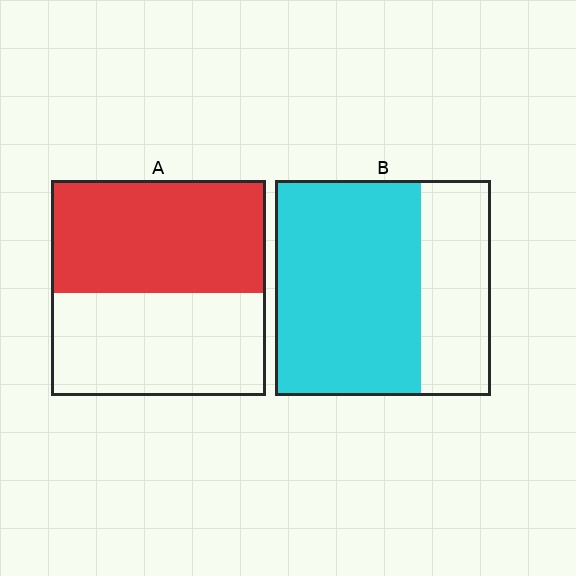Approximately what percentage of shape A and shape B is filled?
A is approximately 50% and B is approximately 70%.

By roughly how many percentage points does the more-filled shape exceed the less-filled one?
By roughly 15 percentage points (B over A).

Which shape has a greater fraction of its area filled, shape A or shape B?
Shape B.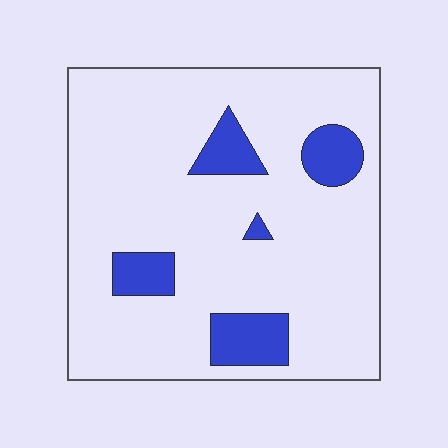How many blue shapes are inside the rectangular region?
5.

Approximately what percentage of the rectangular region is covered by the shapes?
Approximately 15%.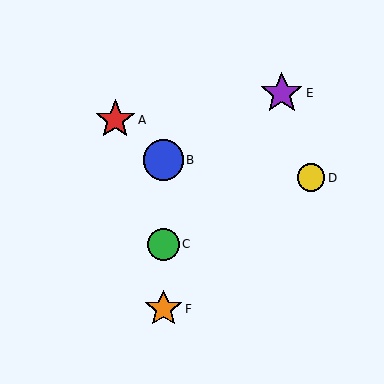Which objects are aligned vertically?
Objects B, C, F are aligned vertically.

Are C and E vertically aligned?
No, C is at x≈163 and E is at x≈282.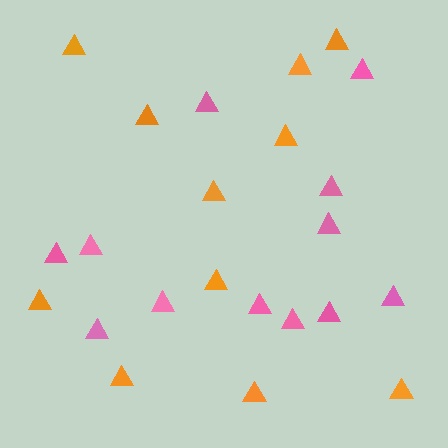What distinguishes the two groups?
There are 2 groups: one group of pink triangles (12) and one group of orange triangles (11).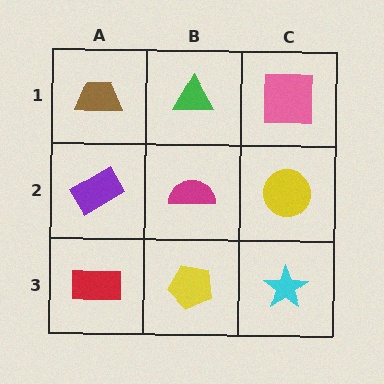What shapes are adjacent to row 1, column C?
A yellow circle (row 2, column C), a green triangle (row 1, column B).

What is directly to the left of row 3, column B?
A red rectangle.